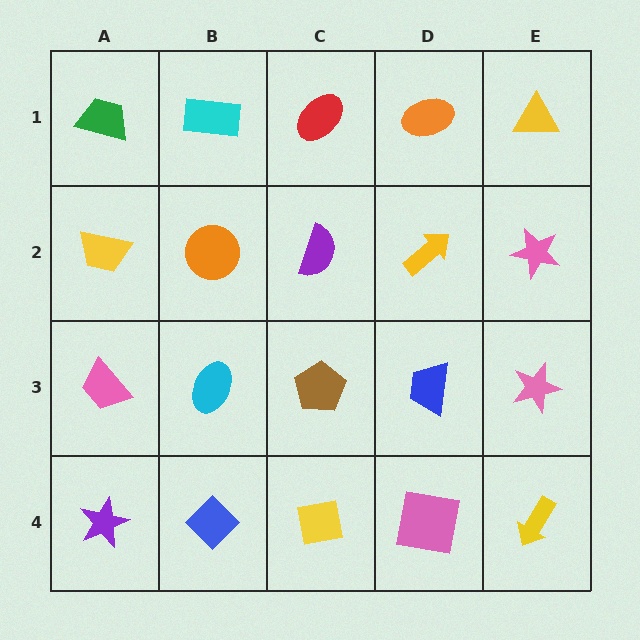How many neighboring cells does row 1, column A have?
2.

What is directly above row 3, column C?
A purple semicircle.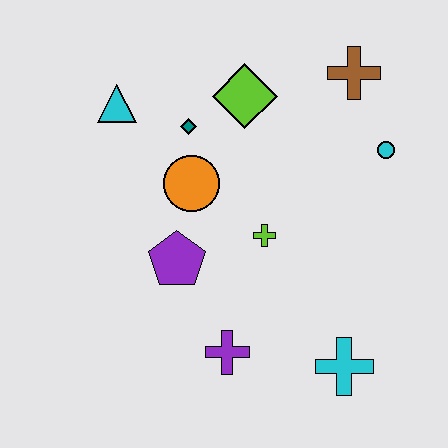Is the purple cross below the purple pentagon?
Yes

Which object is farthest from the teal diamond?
The cyan cross is farthest from the teal diamond.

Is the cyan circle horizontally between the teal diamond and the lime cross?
No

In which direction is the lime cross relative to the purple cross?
The lime cross is above the purple cross.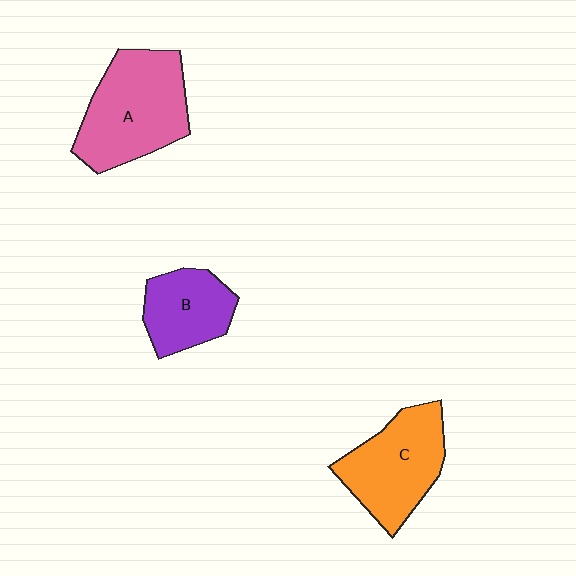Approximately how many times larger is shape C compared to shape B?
Approximately 1.4 times.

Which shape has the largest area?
Shape A (pink).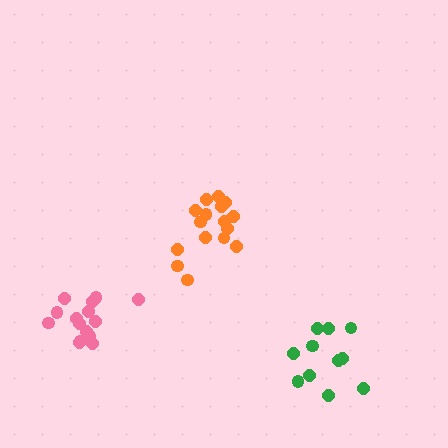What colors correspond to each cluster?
The clusters are colored: orange, pink, green.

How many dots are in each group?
Group 1: 16 dots, Group 2: 15 dots, Group 3: 11 dots (42 total).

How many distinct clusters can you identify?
There are 3 distinct clusters.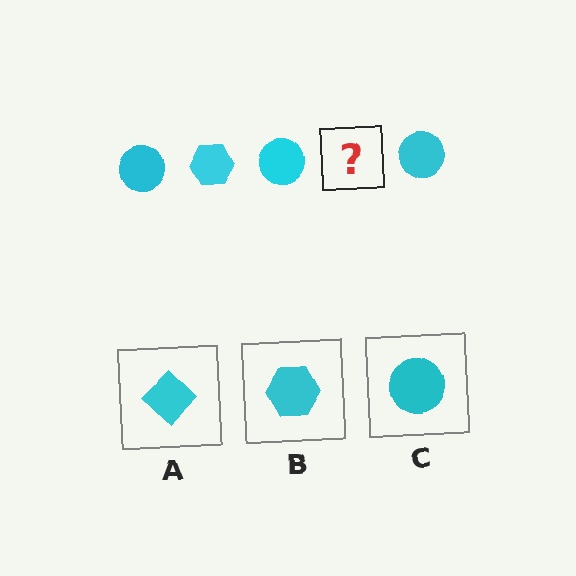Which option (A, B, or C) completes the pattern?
B.